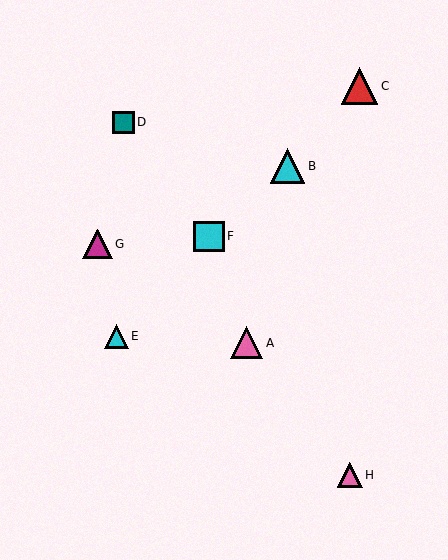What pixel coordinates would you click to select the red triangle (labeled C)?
Click at (359, 86) to select the red triangle C.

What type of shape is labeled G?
Shape G is a magenta triangle.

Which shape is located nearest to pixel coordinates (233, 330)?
The pink triangle (labeled A) at (247, 343) is nearest to that location.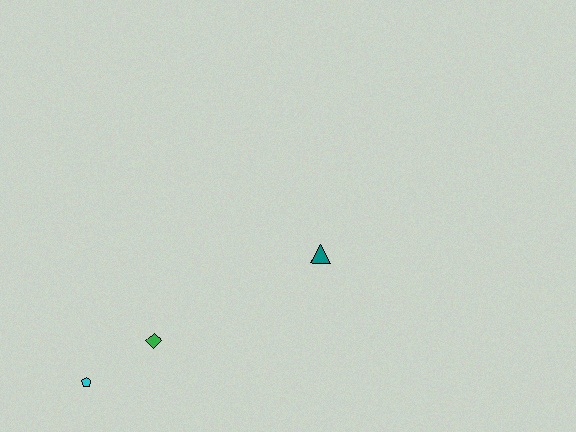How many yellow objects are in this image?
There are no yellow objects.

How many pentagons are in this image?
There is 1 pentagon.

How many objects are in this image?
There are 3 objects.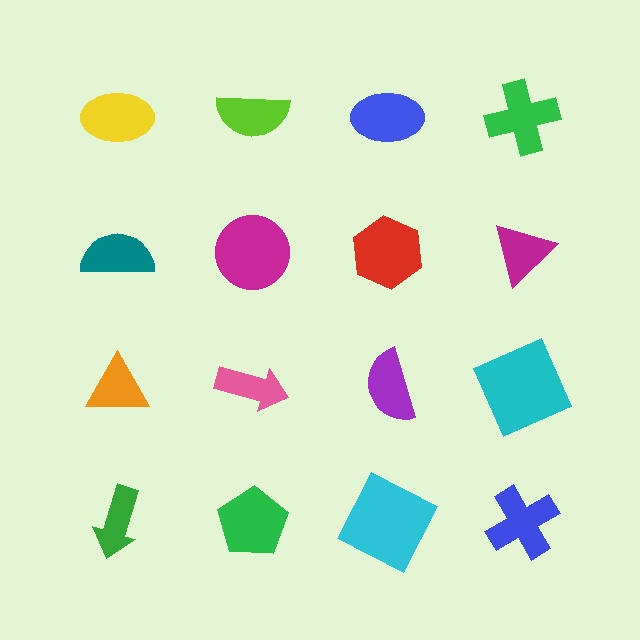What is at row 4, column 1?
A green arrow.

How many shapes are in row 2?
4 shapes.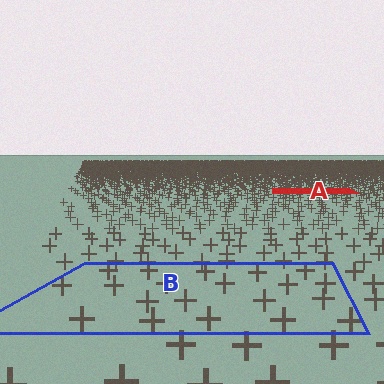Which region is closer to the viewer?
Region B is closer. The texture elements there are larger and more spread out.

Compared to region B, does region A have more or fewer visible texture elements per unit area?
Region A has more texture elements per unit area — they are packed more densely because it is farther away.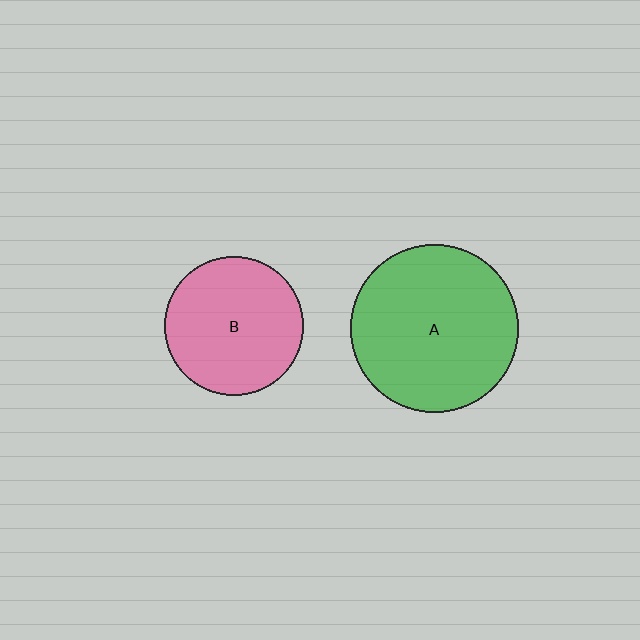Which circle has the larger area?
Circle A (green).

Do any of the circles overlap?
No, none of the circles overlap.